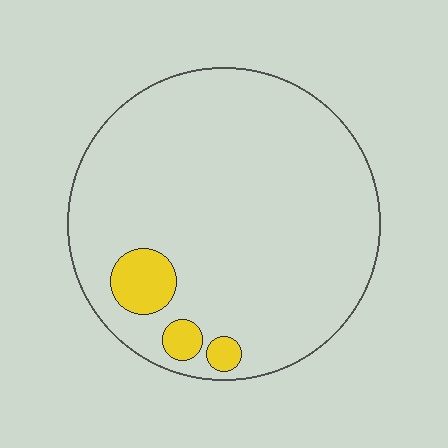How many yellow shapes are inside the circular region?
3.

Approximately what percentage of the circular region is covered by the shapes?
Approximately 10%.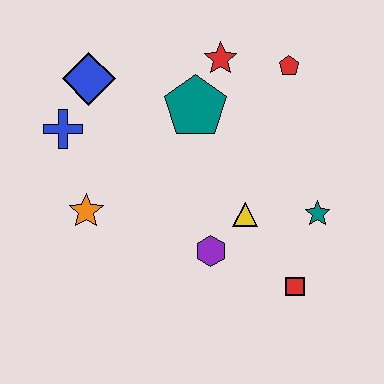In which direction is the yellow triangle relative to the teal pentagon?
The yellow triangle is below the teal pentagon.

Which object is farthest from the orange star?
The red pentagon is farthest from the orange star.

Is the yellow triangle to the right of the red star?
Yes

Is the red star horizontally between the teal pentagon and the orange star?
No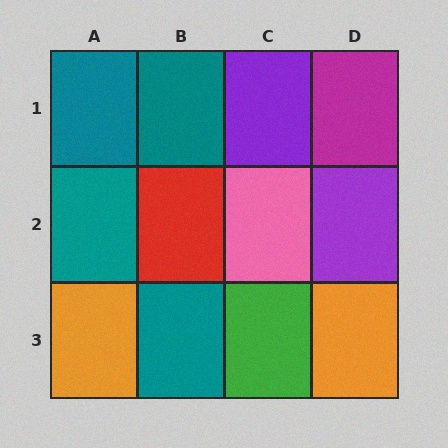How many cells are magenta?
1 cell is magenta.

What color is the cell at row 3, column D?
Orange.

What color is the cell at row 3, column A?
Orange.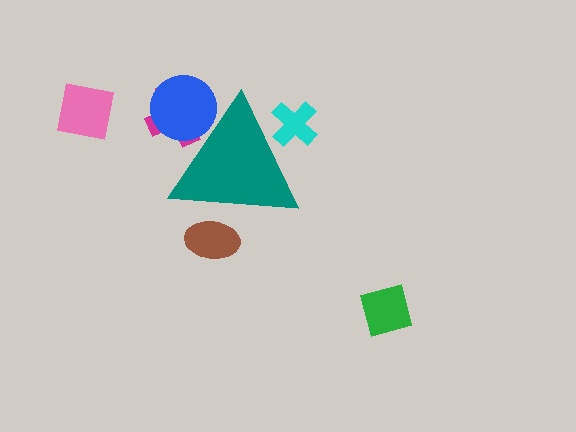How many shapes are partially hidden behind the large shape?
4 shapes are partially hidden.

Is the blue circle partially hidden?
Yes, the blue circle is partially hidden behind the teal triangle.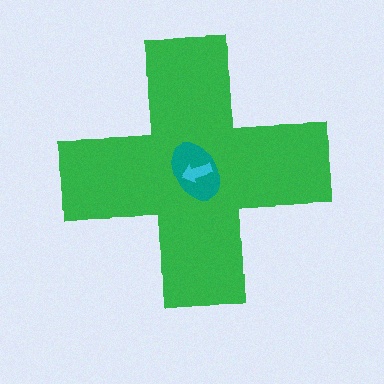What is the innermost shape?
The cyan arrow.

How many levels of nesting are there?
3.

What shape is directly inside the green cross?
The teal ellipse.